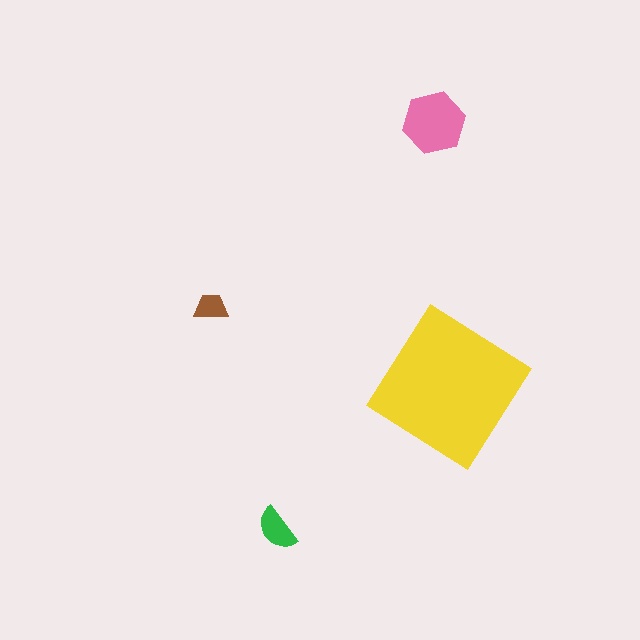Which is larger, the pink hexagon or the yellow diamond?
The yellow diamond.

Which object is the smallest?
The brown trapezoid.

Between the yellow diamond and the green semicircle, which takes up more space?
The yellow diamond.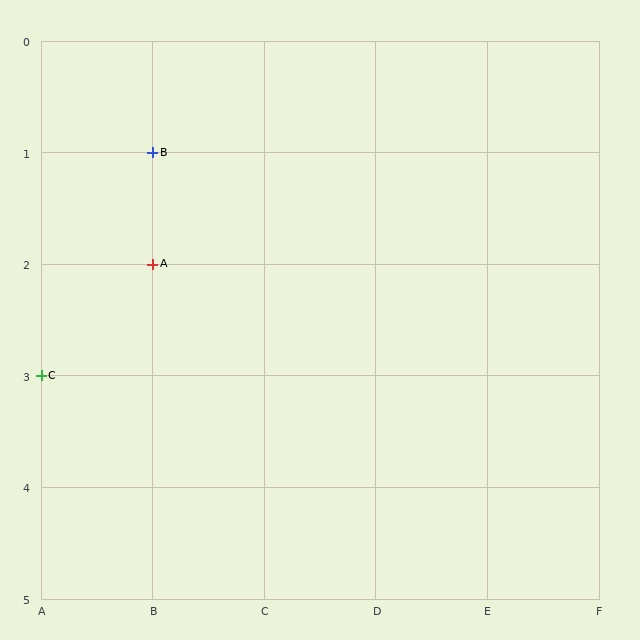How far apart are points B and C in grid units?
Points B and C are 1 column and 2 rows apart (about 2.2 grid units diagonally).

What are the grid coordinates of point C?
Point C is at grid coordinates (A, 3).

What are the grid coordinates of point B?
Point B is at grid coordinates (B, 1).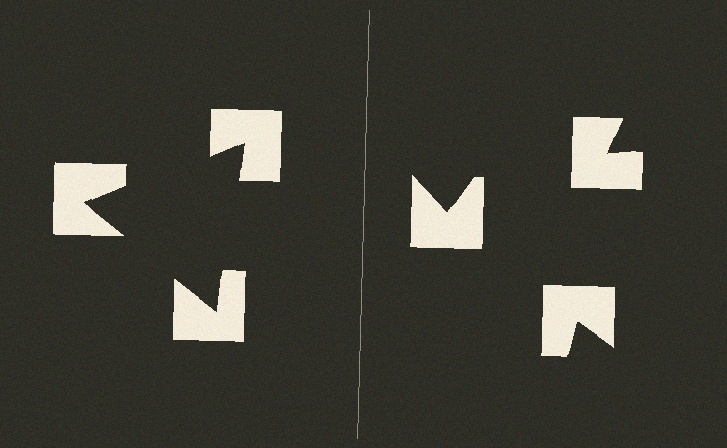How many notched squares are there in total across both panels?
6 — 3 on each side.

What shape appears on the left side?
An illusory triangle.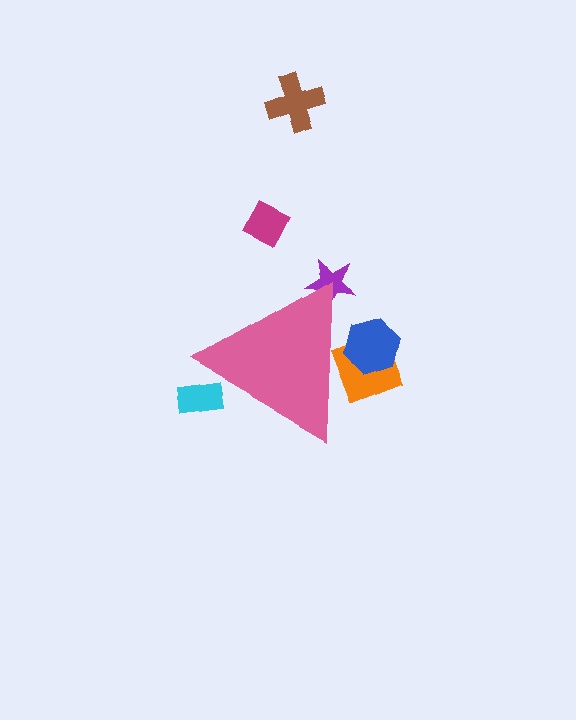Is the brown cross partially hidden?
No, the brown cross is fully visible.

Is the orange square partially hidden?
Yes, the orange square is partially hidden behind the pink triangle.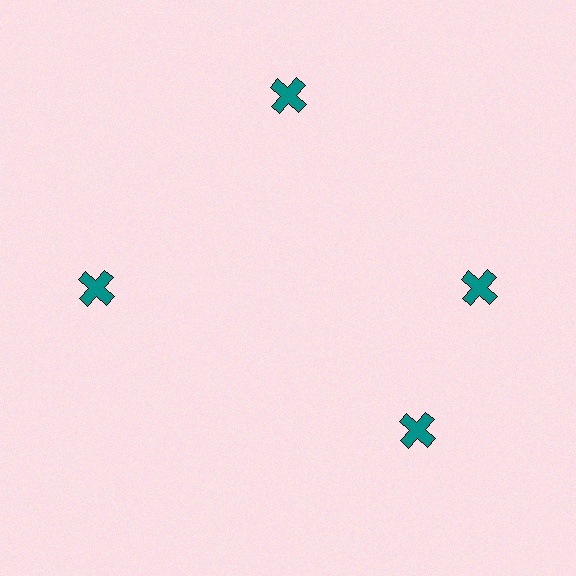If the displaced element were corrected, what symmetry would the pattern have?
It would have 4-fold rotational symmetry — the pattern would map onto itself every 90 degrees.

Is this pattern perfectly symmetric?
No. The 4 teal crosses are arranged in a ring, but one element near the 6 o'clock position is rotated out of alignment along the ring, breaking the 4-fold rotational symmetry.